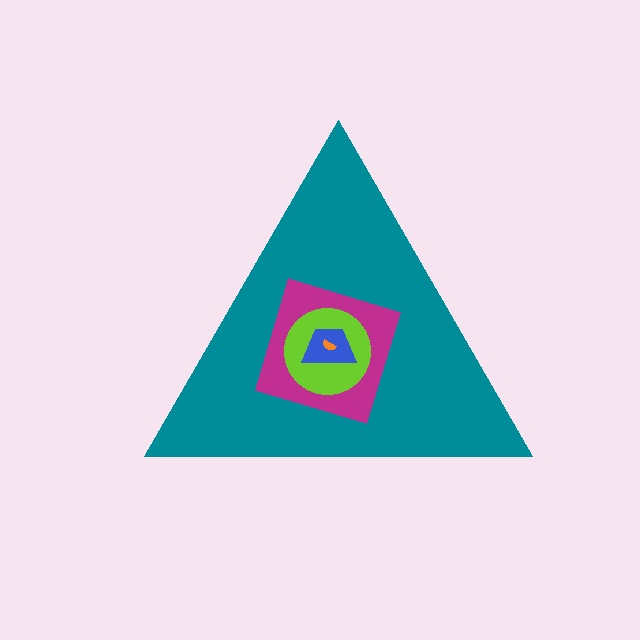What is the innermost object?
The orange semicircle.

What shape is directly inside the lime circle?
The blue trapezoid.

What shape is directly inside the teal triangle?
The magenta square.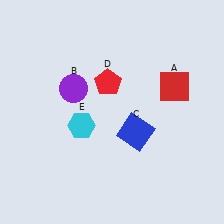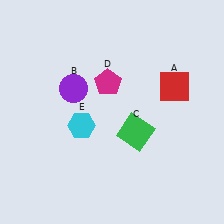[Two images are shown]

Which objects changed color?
C changed from blue to green. D changed from red to magenta.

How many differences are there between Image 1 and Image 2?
There are 2 differences between the two images.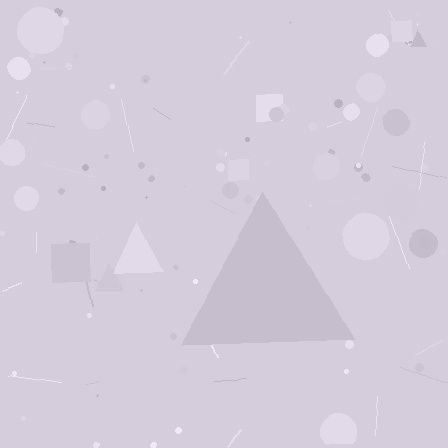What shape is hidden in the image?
A triangle is hidden in the image.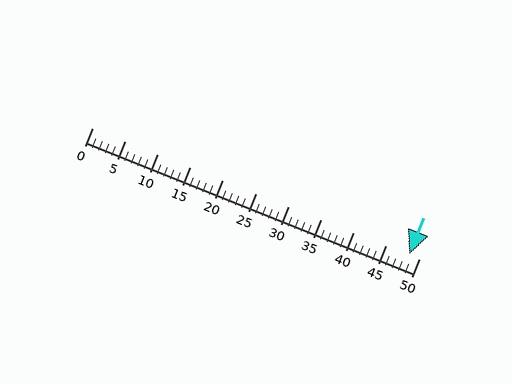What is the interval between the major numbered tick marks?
The major tick marks are spaced 5 units apart.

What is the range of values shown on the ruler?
The ruler shows values from 0 to 50.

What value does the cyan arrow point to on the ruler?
The cyan arrow points to approximately 48.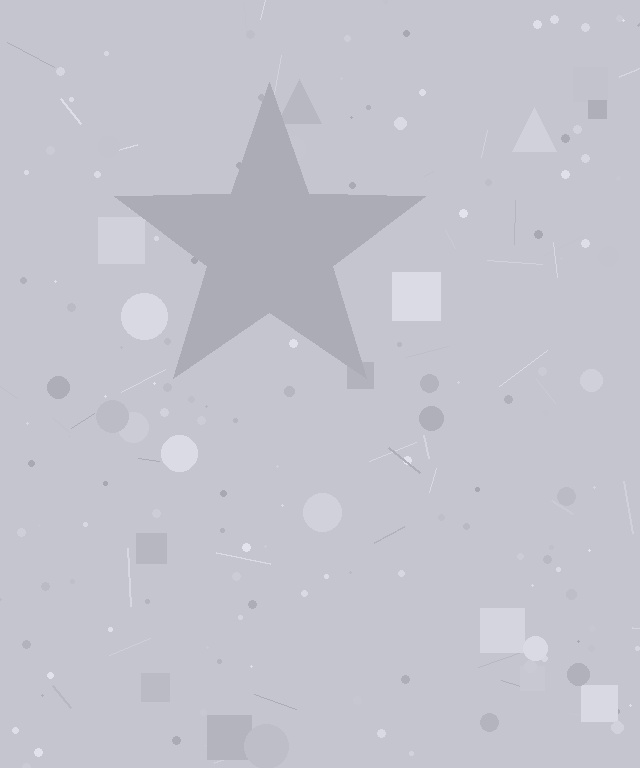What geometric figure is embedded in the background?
A star is embedded in the background.